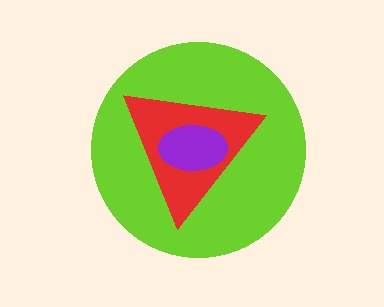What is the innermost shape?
The purple ellipse.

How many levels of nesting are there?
3.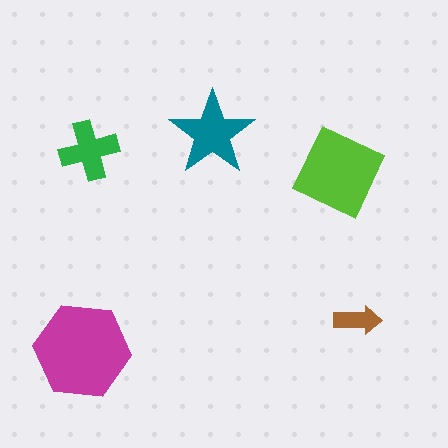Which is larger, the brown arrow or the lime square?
The lime square.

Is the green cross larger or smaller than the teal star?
Smaller.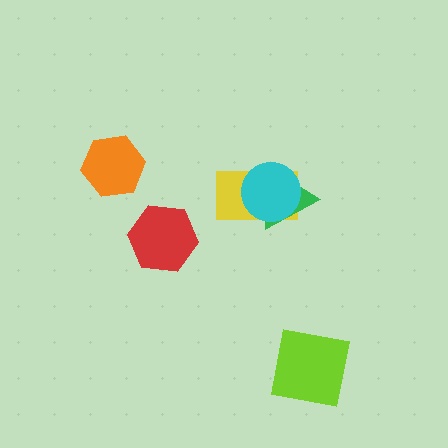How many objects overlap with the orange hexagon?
0 objects overlap with the orange hexagon.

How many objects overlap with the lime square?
0 objects overlap with the lime square.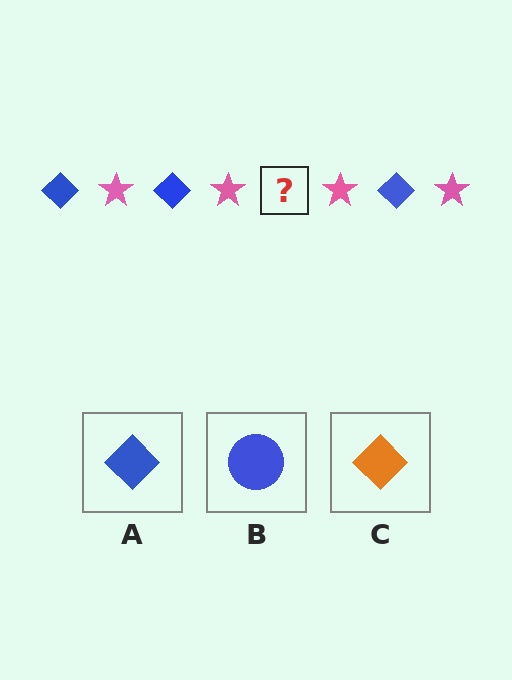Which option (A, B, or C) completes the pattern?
A.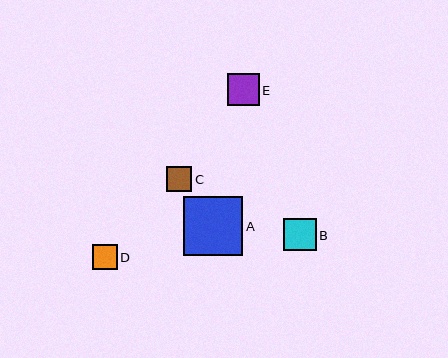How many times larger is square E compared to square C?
Square E is approximately 1.2 times the size of square C.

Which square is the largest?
Square A is the largest with a size of approximately 59 pixels.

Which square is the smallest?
Square D is the smallest with a size of approximately 25 pixels.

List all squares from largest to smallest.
From largest to smallest: A, B, E, C, D.